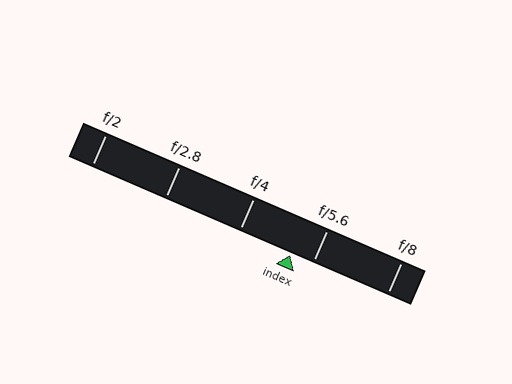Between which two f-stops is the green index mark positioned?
The index mark is between f/4 and f/5.6.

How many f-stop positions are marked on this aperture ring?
There are 5 f-stop positions marked.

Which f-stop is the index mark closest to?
The index mark is closest to f/5.6.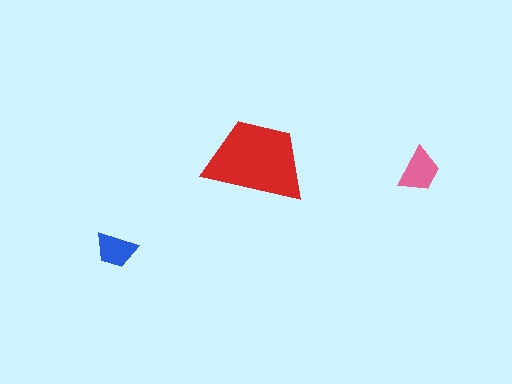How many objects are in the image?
There are 3 objects in the image.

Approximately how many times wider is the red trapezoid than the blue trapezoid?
About 2.5 times wider.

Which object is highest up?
The red trapezoid is topmost.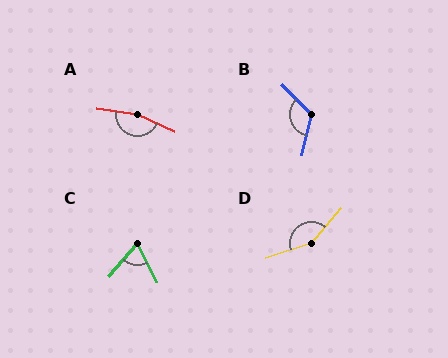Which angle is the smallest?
C, at approximately 68 degrees.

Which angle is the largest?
A, at approximately 163 degrees.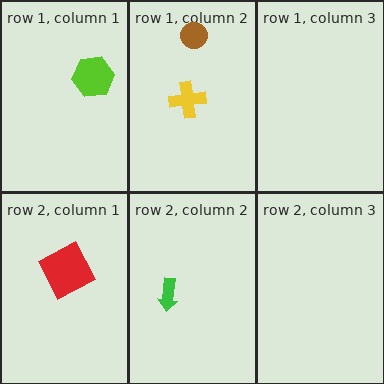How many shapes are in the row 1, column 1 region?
1.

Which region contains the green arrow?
The row 2, column 2 region.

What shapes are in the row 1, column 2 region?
The yellow cross, the brown circle.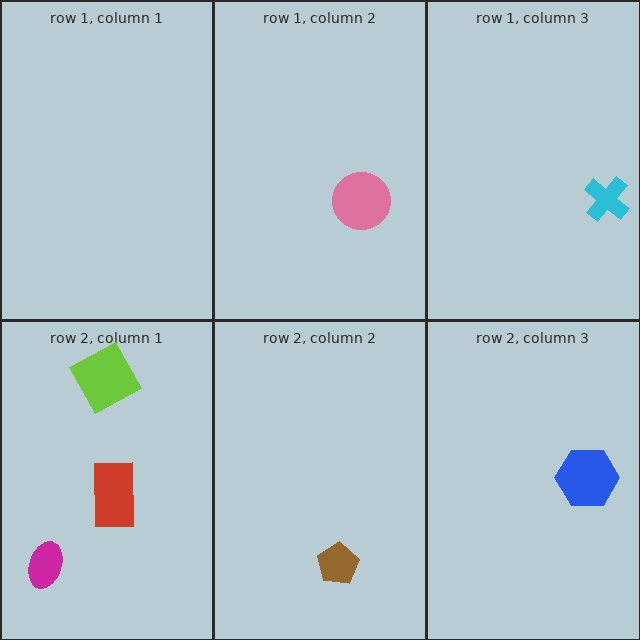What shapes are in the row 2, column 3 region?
The blue hexagon.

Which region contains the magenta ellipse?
The row 2, column 1 region.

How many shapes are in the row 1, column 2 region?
1.